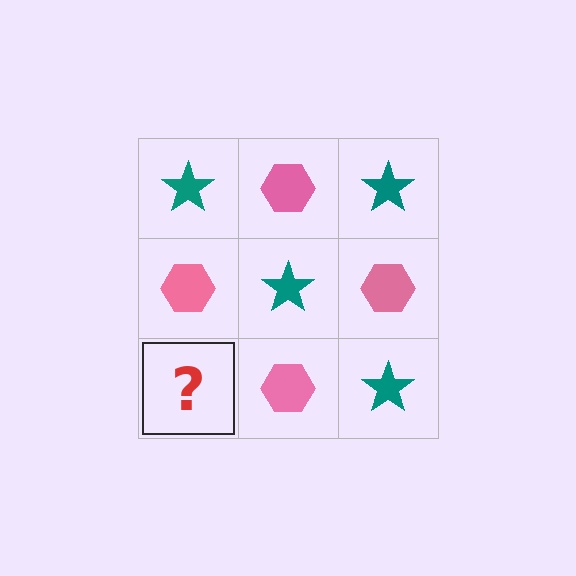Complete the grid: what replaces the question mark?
The question mark should be replaced with a teal star.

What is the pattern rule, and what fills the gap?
The rule is that it alternates teal star and pink hexagon in a checkerboard pattern. The gap should be filled with a teal star.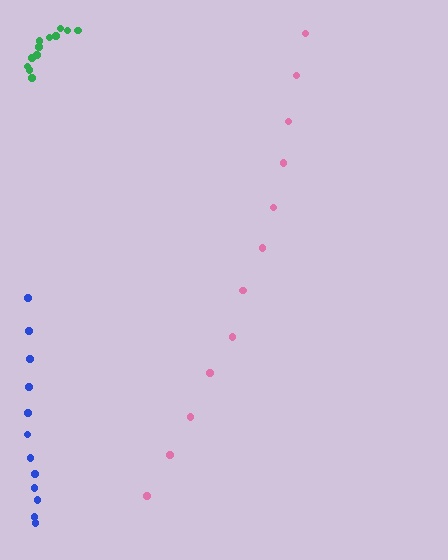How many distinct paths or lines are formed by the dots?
There are 3 distinct paths.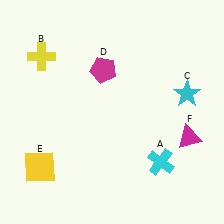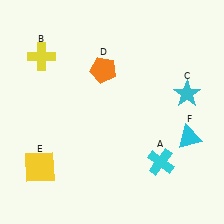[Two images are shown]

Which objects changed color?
D changed from magenta to orange. F changed from magenta to cyan.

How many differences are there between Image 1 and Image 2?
There are 2 differences between the two images.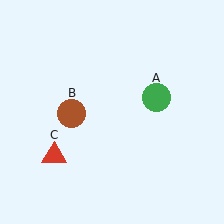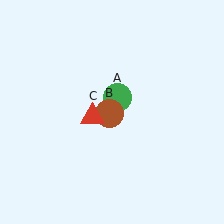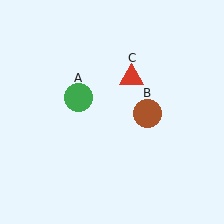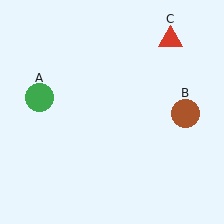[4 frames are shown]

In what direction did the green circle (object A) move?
The green circle (object A) moved left.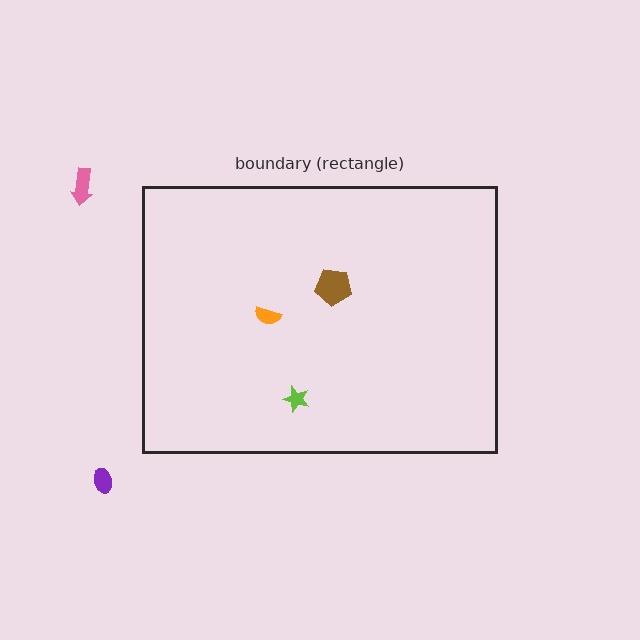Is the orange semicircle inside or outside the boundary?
Inside.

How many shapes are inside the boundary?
3 inside, 2 outside.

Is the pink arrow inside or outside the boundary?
Outside.